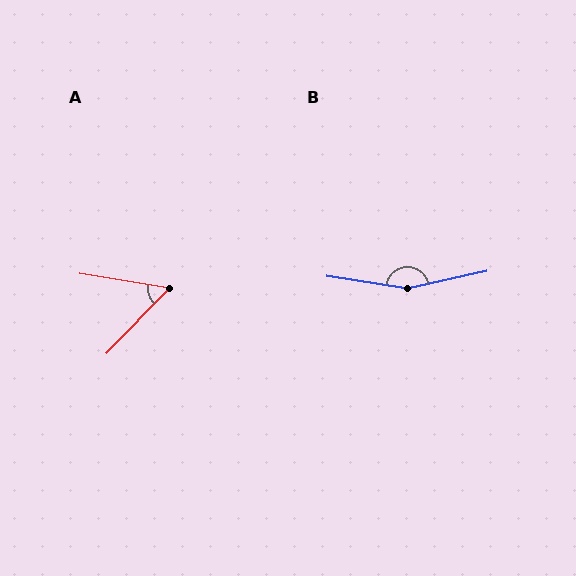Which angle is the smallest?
A, at approximately 56 degrees.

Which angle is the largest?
B, at approximately 159 degrees.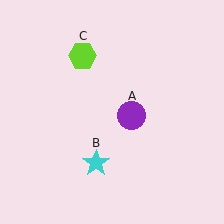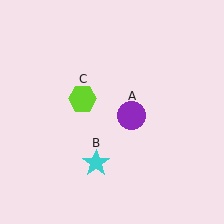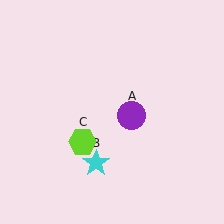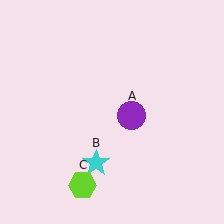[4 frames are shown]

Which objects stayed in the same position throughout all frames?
Purple circle (object A) and cyan star (object B) remained stationary.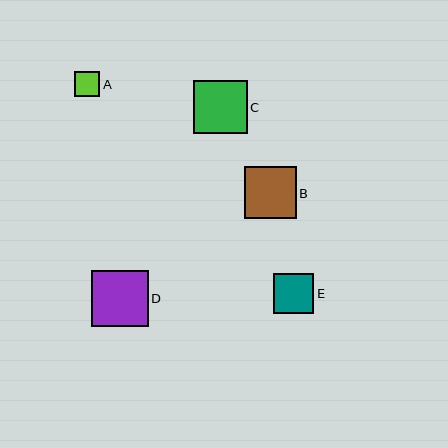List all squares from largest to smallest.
From largest to smallest: D, C, B, E, A.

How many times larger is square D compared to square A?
Square D is approximately 2.3 times the size of square A.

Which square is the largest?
Square D is the largest with a size of approximately 56 pixels.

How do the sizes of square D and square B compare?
Square D and square B are approximately the same size.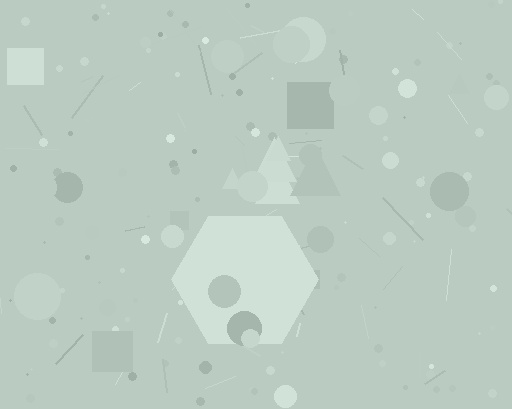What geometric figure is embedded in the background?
A hexagon is embedded in the background.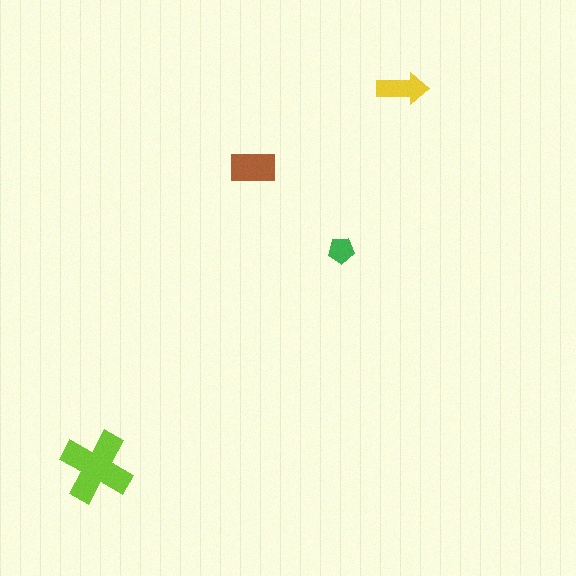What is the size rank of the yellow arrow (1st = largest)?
3rd.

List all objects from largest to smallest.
The lime cross, the brown rectangle, the yellow arrow, the green pentagon.